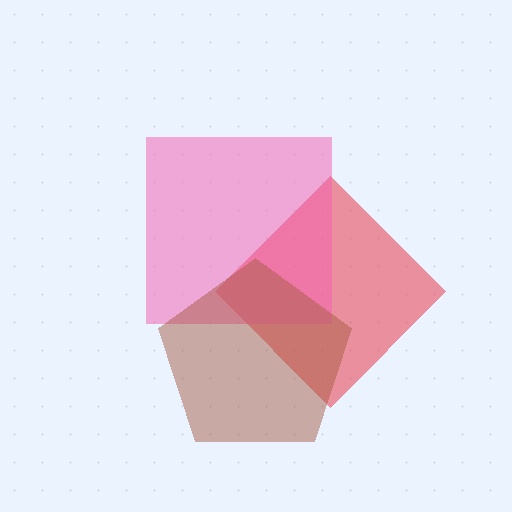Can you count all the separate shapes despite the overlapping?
Yes, there are 3 separate shapes.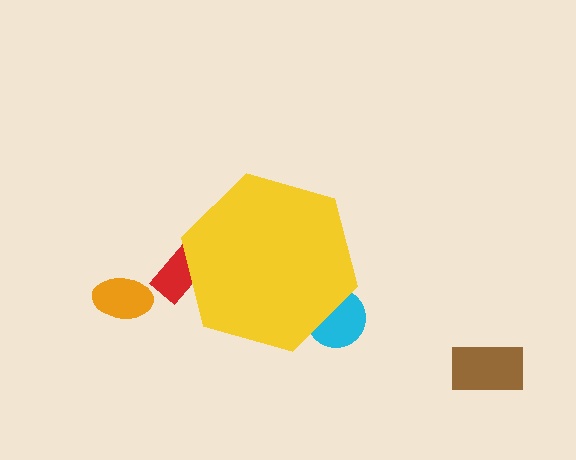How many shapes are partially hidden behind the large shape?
2 shapes are partially hidden.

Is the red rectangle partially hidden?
Yes, the red rectangle is partially hidden behind the yellow hexagon.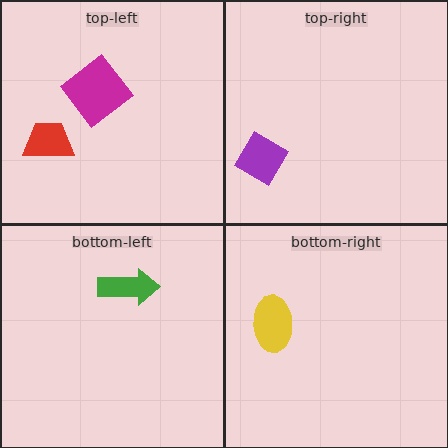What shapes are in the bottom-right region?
The yellow ellipse.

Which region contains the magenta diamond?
The top-left region.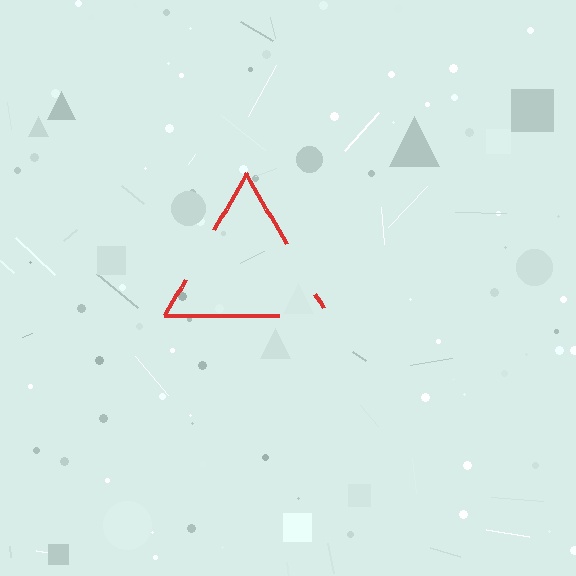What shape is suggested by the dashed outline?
The dashed outline suggests a triangle.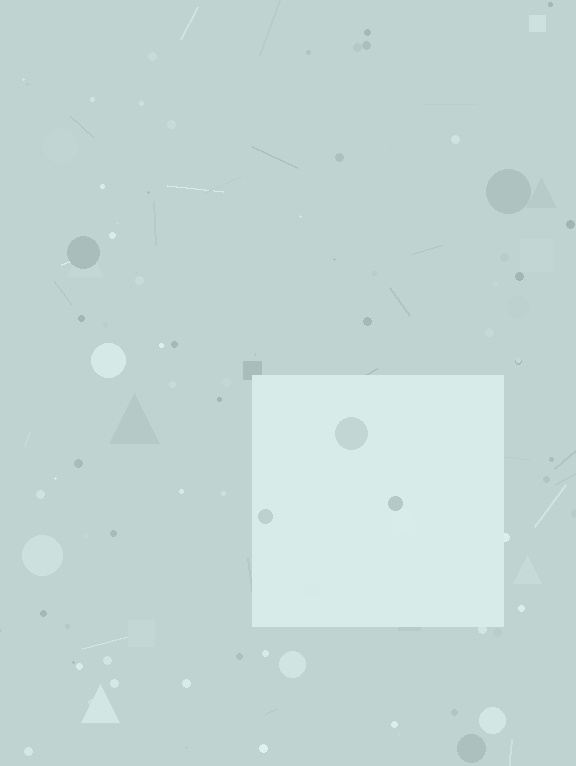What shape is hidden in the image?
A square is hidden in the image.